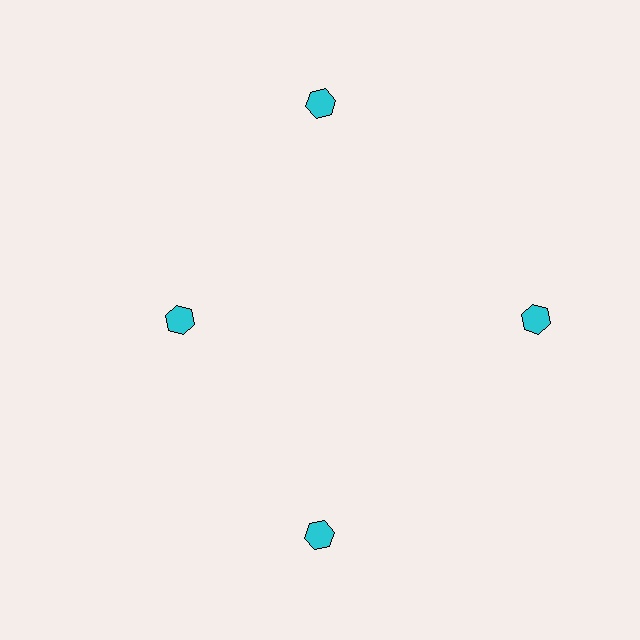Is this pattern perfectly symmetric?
No. The 4 cyan hexagons are arranged in a ring, but one element near the 9 o'clock position is pulled inward toward the center, breaking the 4-fold rotational symmetry.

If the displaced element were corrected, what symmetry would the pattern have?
It would have 4-fold rotational symmetry — the pattern would map onto itself every 90 degrees.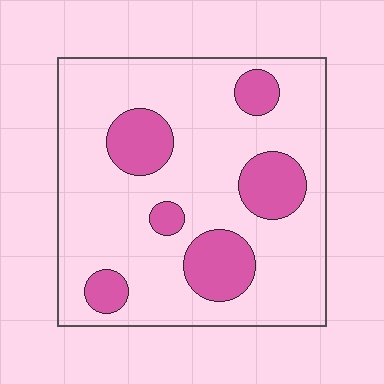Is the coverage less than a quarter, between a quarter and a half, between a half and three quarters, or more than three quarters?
Less than a quarter.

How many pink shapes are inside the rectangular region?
6.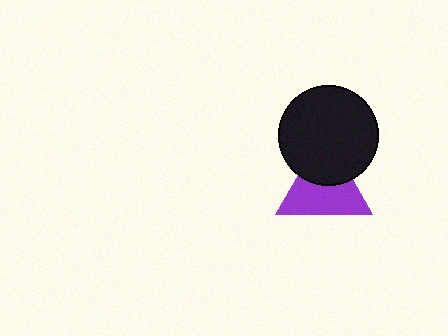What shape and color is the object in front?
The object in front is a black circle.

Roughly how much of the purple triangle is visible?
About half of it is visible (roughly 62%).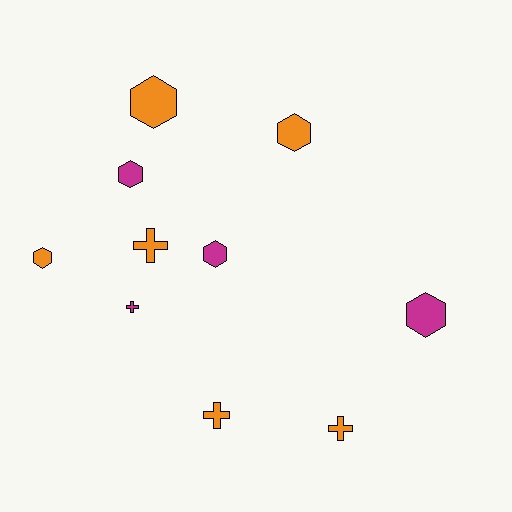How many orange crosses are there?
There are 3 orange crosses.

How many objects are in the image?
There are 10 objects.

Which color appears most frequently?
Orange, with 6 objects.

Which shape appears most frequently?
Hexagon, with 6 objects.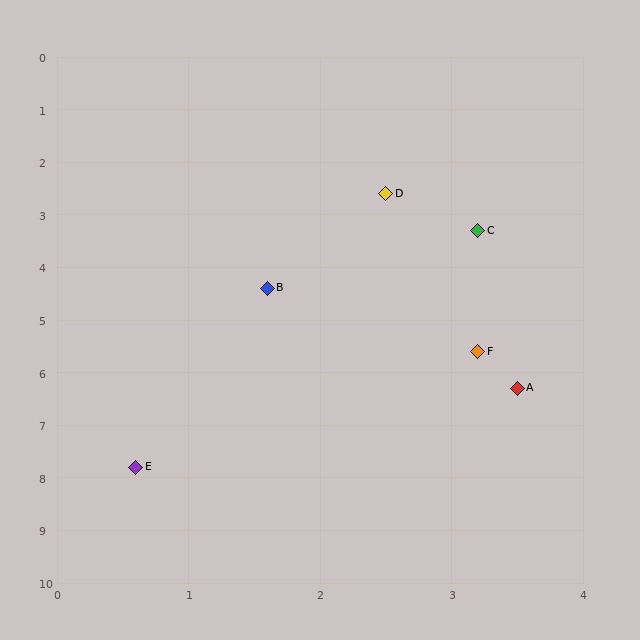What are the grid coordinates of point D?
Point D is at approximately (2.5, 2.6).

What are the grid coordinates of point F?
Point F is at approximately (3.2, 5.6).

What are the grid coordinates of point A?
Point A is at approximately (3.5, 6.3).